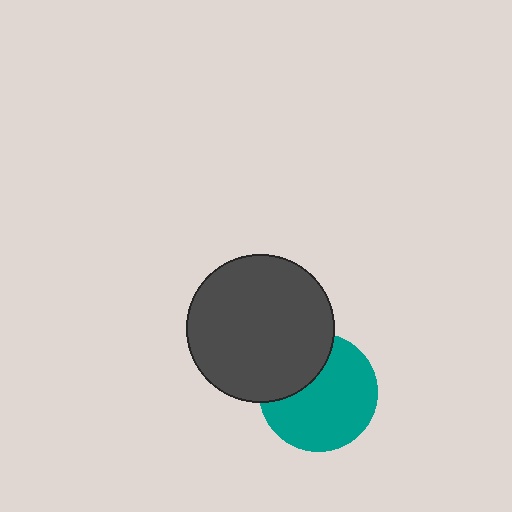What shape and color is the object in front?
The object in front is a dark gray circle.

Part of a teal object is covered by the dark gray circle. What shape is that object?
It is a circle.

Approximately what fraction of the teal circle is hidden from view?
Roughly 30% of the teal circle is hidden behind the dark gray circle.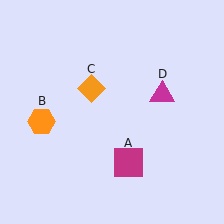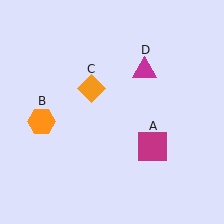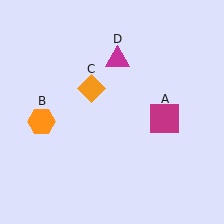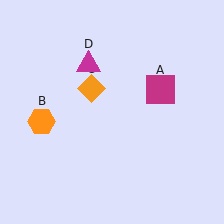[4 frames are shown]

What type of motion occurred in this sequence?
The magenta square (object A), magenta triangle (object D) rotated counterclockwise around the center of the scene.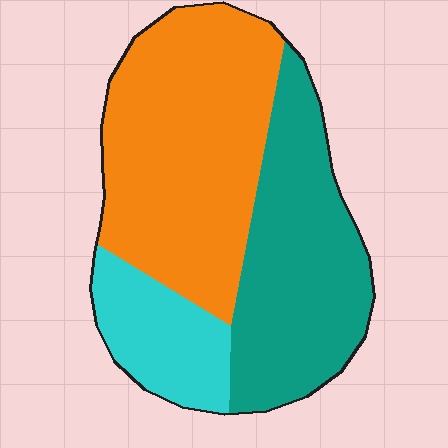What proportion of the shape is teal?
Teal takes up between a third and a half of the shape.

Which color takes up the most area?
Orange, at roughly 45%.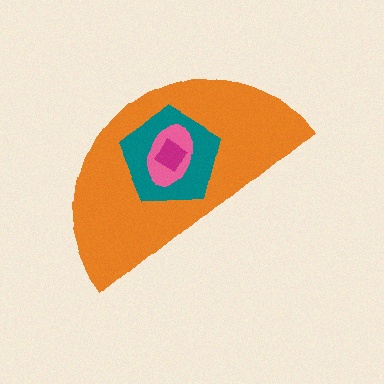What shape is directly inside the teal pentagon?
The pink ellipse.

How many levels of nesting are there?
4.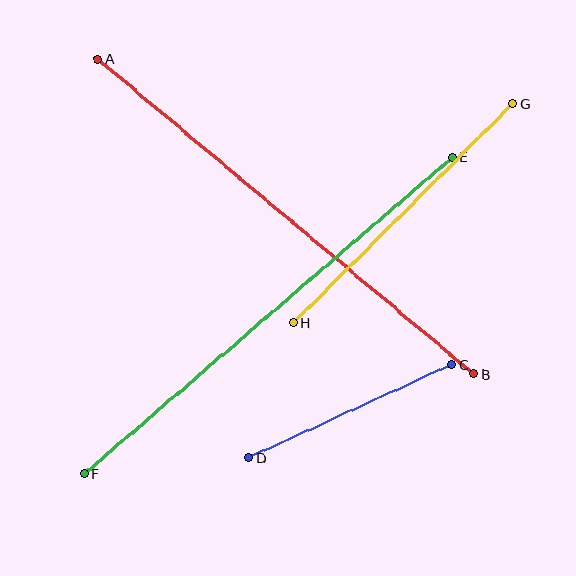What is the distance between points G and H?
The distance is approximately 310 pixels.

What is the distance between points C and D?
The distance is approximately 224 pixels.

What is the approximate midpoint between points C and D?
The midpoint is at approximately (350, 411) pixels.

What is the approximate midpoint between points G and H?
The midpoint is at approximately (403, 213) pixels.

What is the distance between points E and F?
The distance is approximately 486 pixels.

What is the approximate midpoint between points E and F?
The midpoint is at approximately (268, 315) pixels.